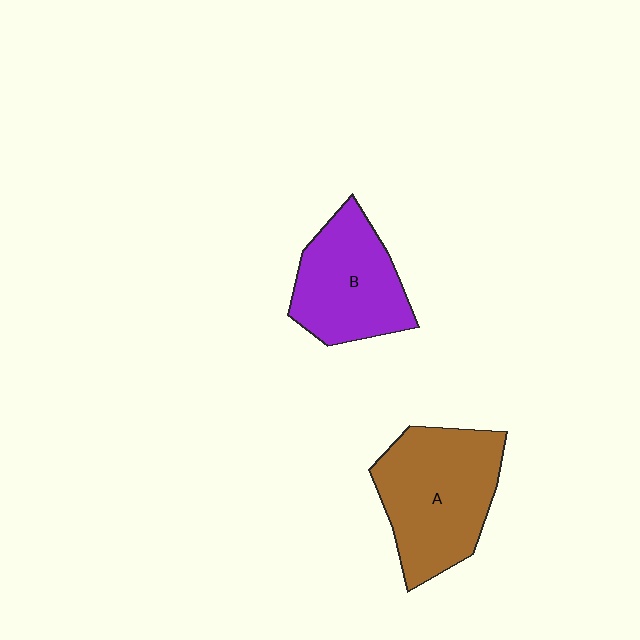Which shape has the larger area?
Shape A (brown).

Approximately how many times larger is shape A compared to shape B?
Approximately 1.3 times.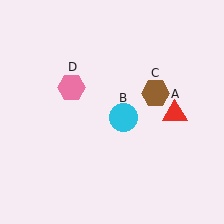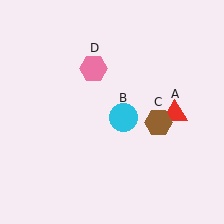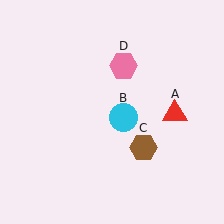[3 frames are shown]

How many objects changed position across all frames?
2 objects changed position: brown hexagon (object C), pink hexagon (object D).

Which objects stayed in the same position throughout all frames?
Red triangle (object A) and cyan circle (object B) remained stationary.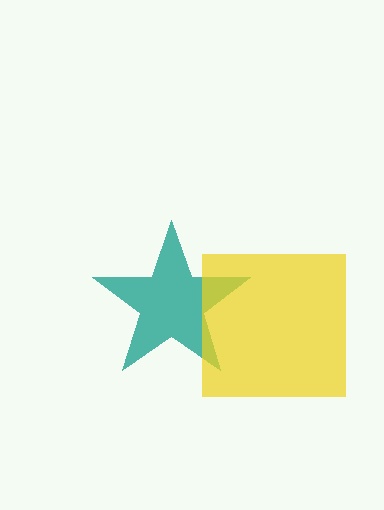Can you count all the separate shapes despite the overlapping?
Yes, there are 2 separate shapes.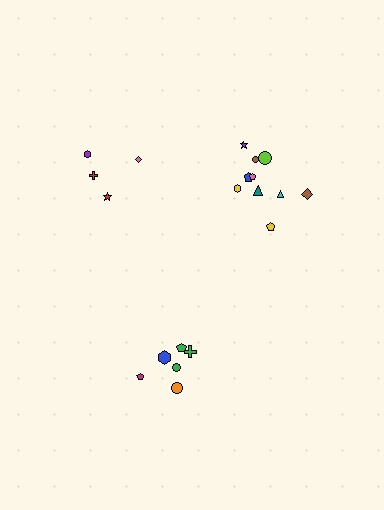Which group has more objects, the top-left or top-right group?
The top-right group.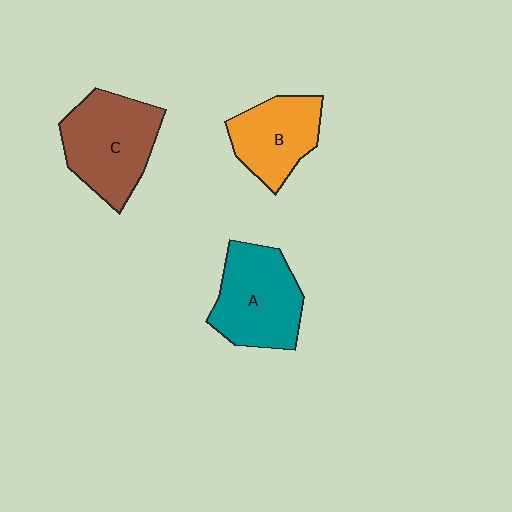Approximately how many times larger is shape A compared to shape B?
Approximately 1.3 times.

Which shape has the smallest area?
Shape B (orange).